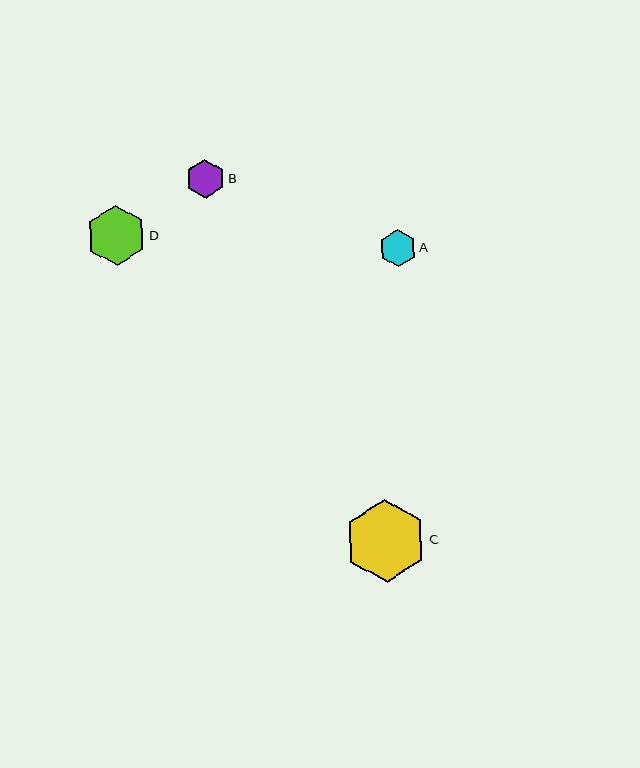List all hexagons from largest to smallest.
From largest to smallest: C, D, B, A.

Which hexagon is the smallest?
Hexagon A is the smallest with a size of approximately 37 pixels.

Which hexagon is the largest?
Hexagon C is the largest with a size of approximately 82 pixels.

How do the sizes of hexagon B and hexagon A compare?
Hexagon B and hexagon A are approximately the same size.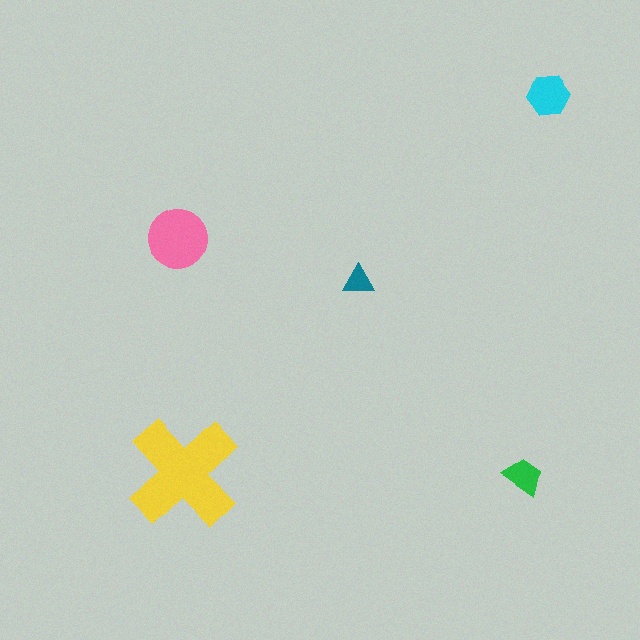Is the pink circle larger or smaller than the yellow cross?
Smaller.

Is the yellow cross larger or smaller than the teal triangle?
Larger.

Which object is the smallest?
The teal triangle.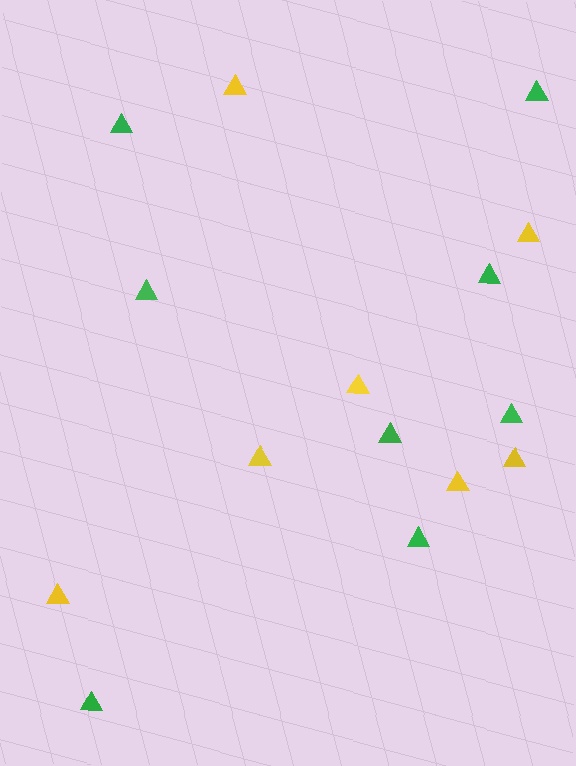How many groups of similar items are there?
There are 2 groups: one group of yellow triangles (7) and one group of green triangles (8).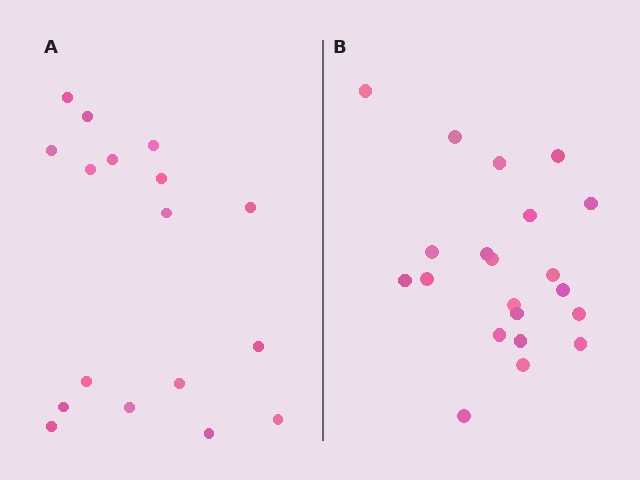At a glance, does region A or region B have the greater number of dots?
Region B (the right region) has more dots.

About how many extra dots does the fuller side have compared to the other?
Region B has about 4 more dots than region A.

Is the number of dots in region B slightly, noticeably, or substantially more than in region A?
Region B has only slightly more — the two regions are fairly close. The ratio is roughly 1.2 to 1.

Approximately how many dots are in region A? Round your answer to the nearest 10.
About 20 dots. (The exact count is 17, which rounds to 20.)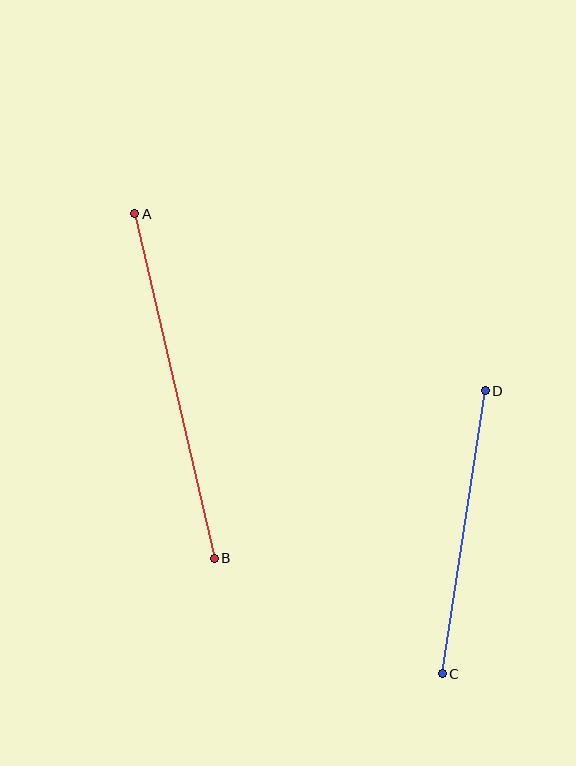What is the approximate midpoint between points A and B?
The midpoint is at approximately (175, 386) pixels.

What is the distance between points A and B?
The distance is approximately 354 pixels.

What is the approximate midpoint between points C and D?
The midpoint is at approximately (464, 532) pixels.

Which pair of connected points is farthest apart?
Points A and B are farthest apart.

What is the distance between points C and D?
The distance is approximately 286 pixels.